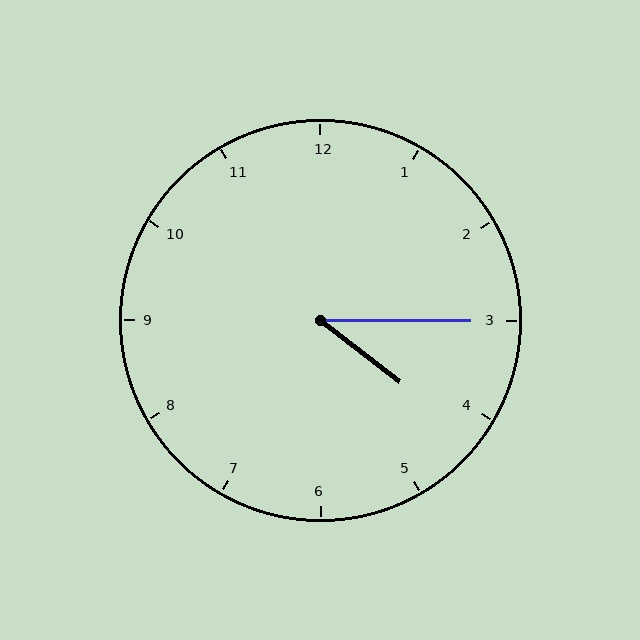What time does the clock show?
4:15.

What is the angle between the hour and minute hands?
Approximately 38 degrees.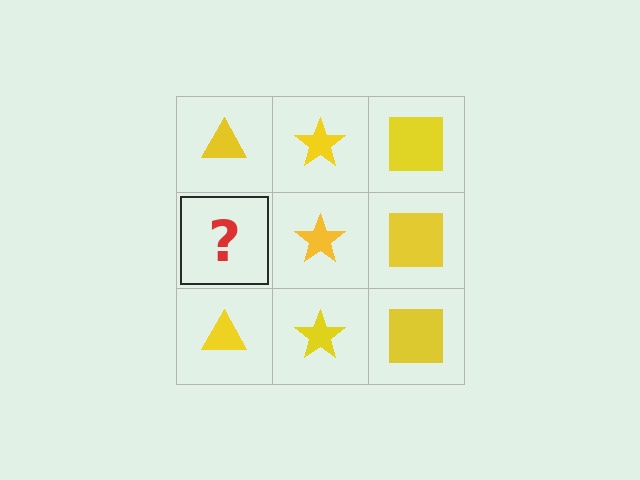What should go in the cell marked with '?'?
The missing cell should contain a yellow triangle.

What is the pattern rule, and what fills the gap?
The rule is that each column has a consistent shape. The gap should be filled with a yellow triangle.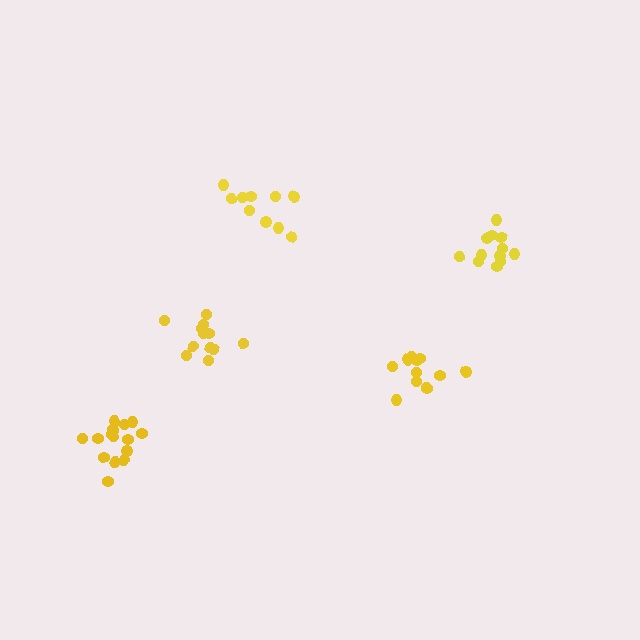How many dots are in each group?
Group 1: 15 dots, Group 2: 12 dots, Group 3: 10 dots, Group 4: 12 dots, Group 5: 12 dots (61 total).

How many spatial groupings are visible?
There are 5 spatial groupings.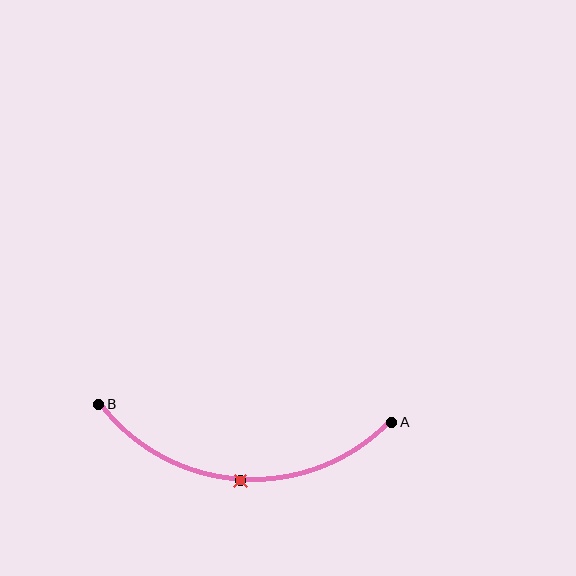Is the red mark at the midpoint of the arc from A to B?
Yes. The red mark lies on the arc at equal arc-length from both A and B — it is the arc midpoint.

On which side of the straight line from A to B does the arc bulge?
The arc bulges below the straight line connecting A and B.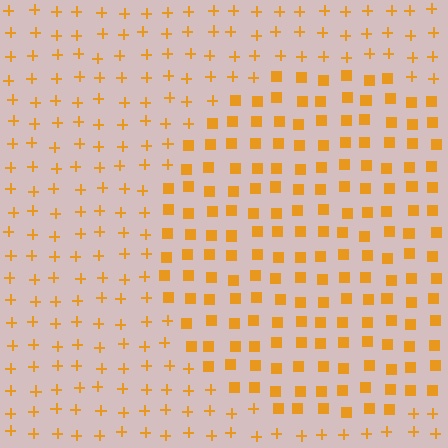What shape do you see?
I see a circle.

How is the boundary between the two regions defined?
The boundary is defined by a change in element shape: squares inside vs. plus signs outside. All elements share the same color and spacing.